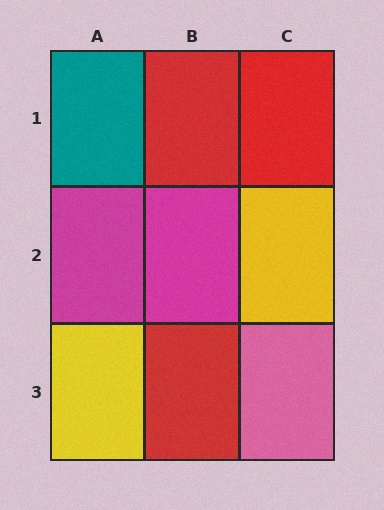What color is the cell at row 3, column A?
Yellow.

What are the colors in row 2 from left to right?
Magenta, magenta, yellow.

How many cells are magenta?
2 cells are magenta.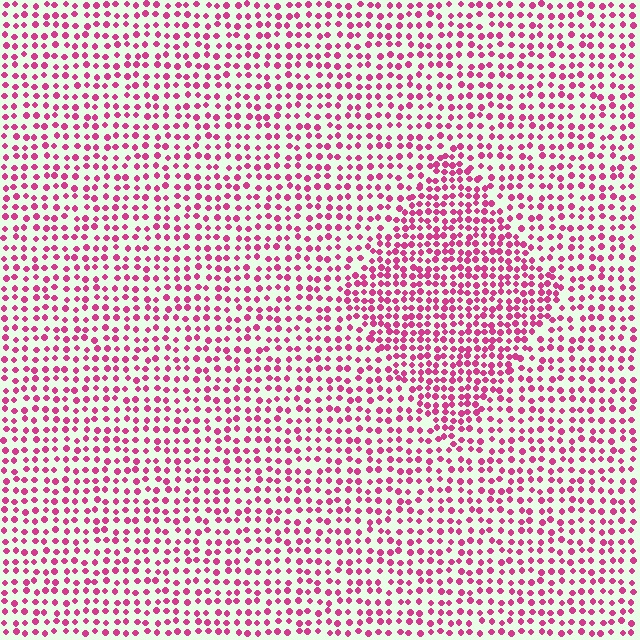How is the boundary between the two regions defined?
The boundary is defined by a change in element density (approximately 1.6x ratio). All elements are the same color, size, and shape.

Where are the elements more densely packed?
The elements are more densely packed inside the diamond boundary.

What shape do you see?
I see a diamond.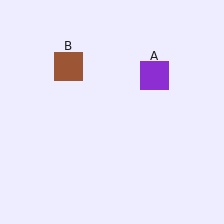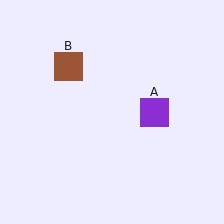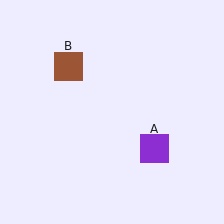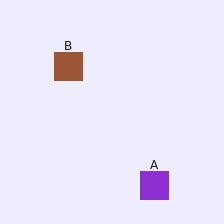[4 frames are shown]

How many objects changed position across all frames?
1 object changed position: purple square (object A).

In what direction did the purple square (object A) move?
The purple square (object A) moved down.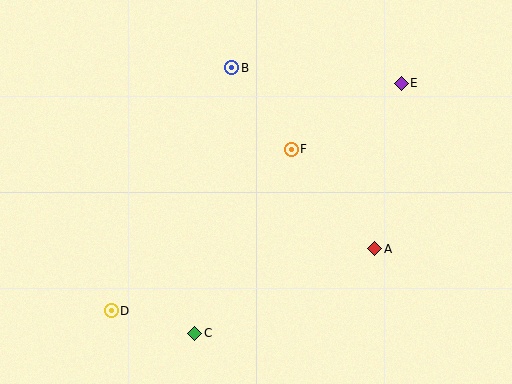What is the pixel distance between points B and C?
The distance between B and C is 268 pixels.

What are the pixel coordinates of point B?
Point B is at (232, 68).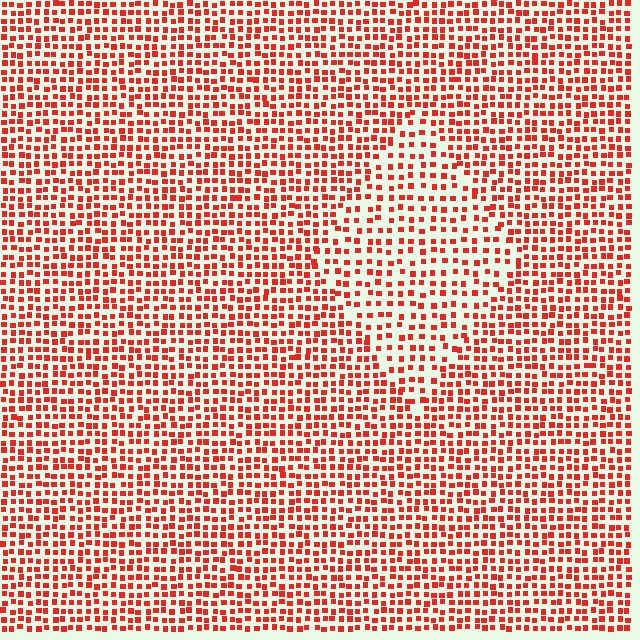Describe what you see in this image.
The image contains small red elements arranged at two different densities. A diamond-shaped region is visible where the elements are less densely packed than the surrounding area.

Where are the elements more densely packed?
The elements are more densely packed outside the diamond boundary.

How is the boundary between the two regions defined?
The boundary is defined by a change in element density (approximately 1.6x ratio). All elements are the same color, size, and shape.